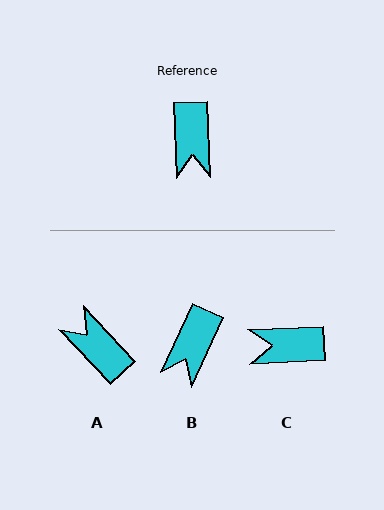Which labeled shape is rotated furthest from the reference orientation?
A, about 139 degrees away.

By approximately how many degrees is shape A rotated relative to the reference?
Approximately 139 degrees clockwise.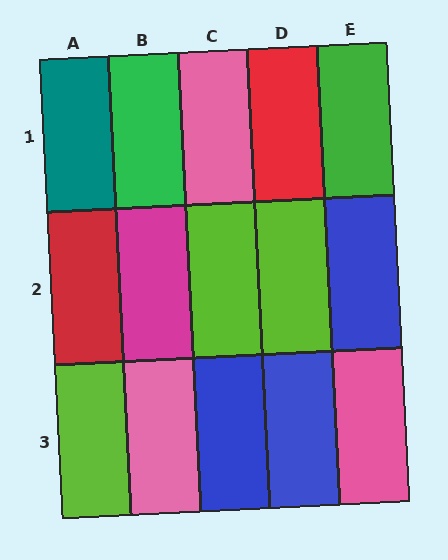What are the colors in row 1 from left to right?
Teal, green, pink, red, green.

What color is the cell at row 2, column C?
Lime.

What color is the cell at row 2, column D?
Lime.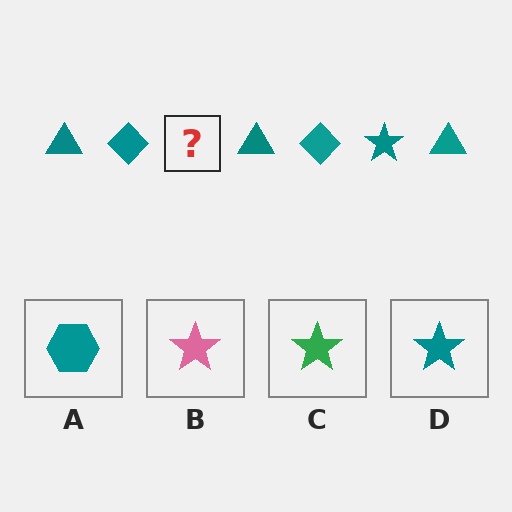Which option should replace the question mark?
Option D.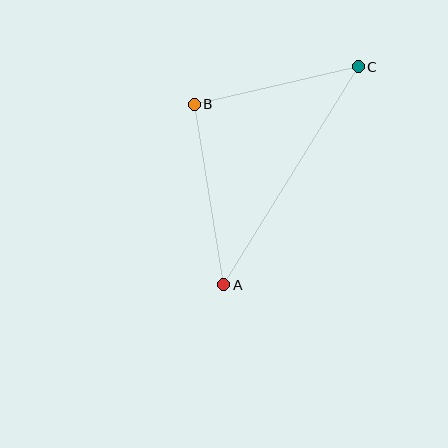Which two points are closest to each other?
Points B and C are closest to each other.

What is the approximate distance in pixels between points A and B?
The distance between A and B is approximately 183 pixels.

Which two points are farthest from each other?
Points A and C are farthest from each other.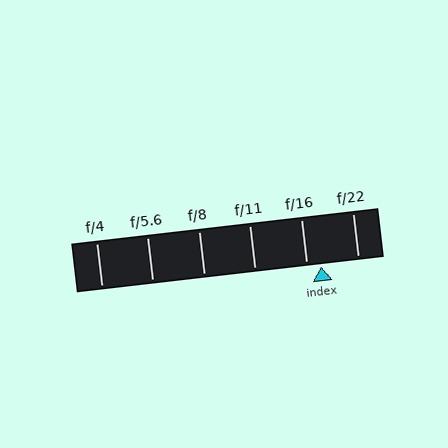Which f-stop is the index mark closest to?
The index mark is closest to f/16.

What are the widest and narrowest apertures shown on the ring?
The widest aperture shown is f/4 and the narrowest is f/22.